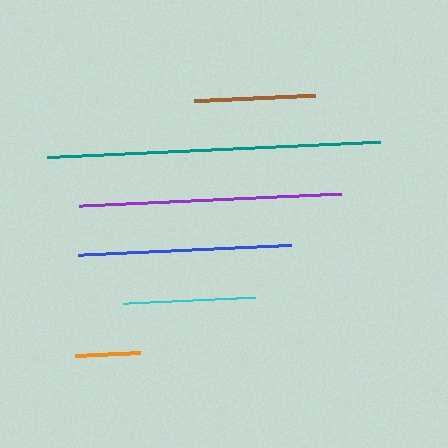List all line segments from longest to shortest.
From longest to shortest: teal, purple, blue, cyan, brown, orange.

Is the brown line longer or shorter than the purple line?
The purple line is longer than the brown line.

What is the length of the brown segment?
The brown segment is approximately 122 pixels long.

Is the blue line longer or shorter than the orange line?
The blue line is longer than the orange line.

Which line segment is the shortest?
The orange line is the shortest at approximately 64 pixels.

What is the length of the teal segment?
The teal segment is approximately 334 pixels long.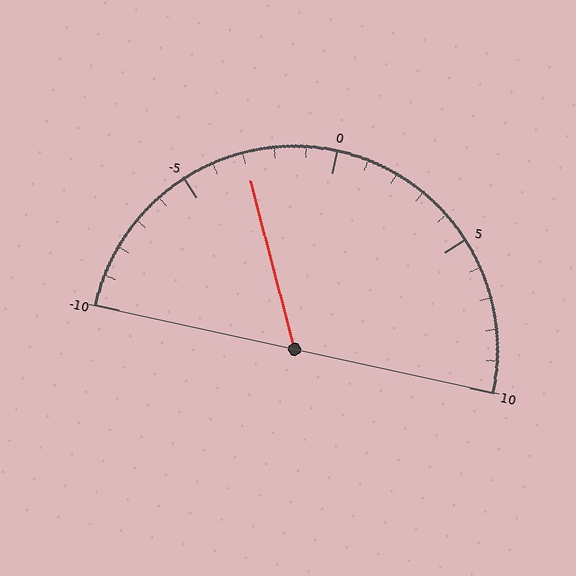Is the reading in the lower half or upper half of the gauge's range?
The reading is in the lower half of the range (-10 to 10).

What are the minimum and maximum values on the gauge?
The gauge ranges from -10 to 10.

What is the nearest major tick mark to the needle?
The nearest major tick mark is -5.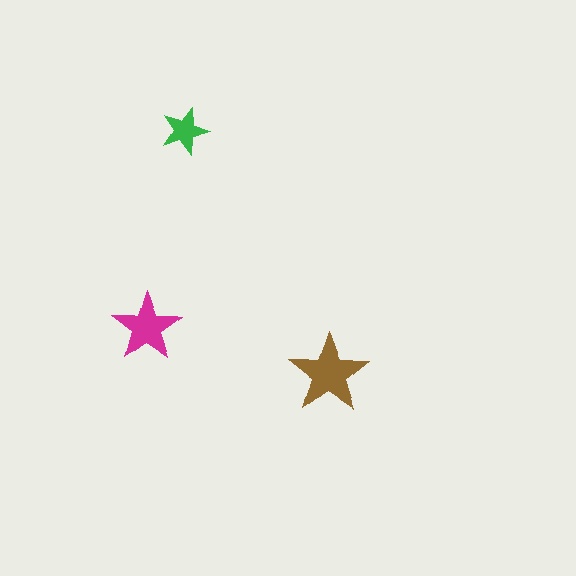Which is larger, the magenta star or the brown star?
The brown one.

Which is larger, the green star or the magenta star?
The magenta one.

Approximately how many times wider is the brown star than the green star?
About 1.5 times wider.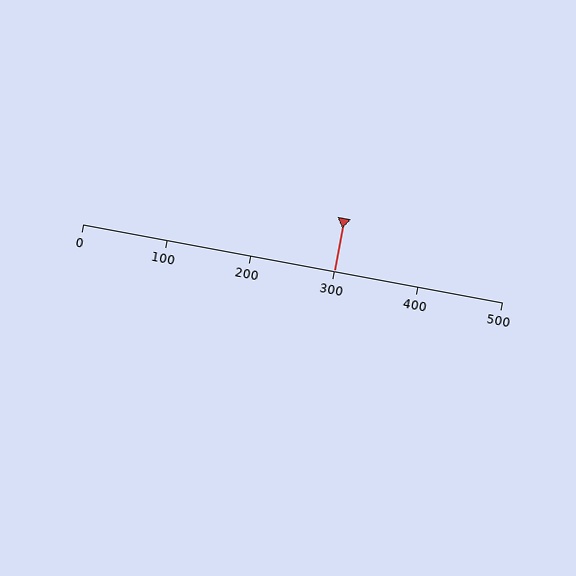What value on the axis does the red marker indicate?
The marker indicates approximately 300.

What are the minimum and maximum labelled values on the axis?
The axis runs from 0 to 500.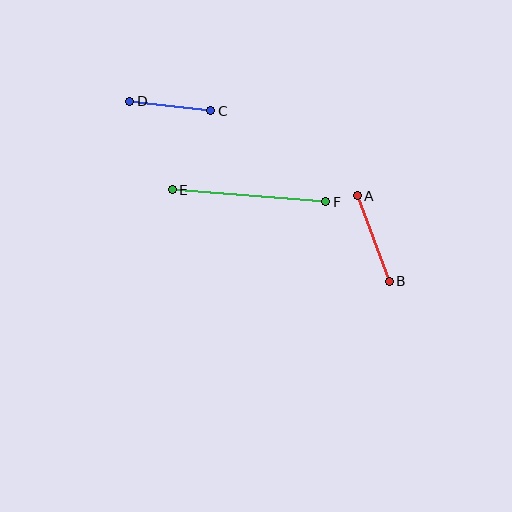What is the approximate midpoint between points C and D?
The midpoint is at approximately (170, 106) pixels.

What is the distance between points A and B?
The distance is approximately 91 pixels.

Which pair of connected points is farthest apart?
Points E and F are farthest apart.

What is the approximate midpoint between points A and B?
The midpoint is at approximately (373, 238) pixels.